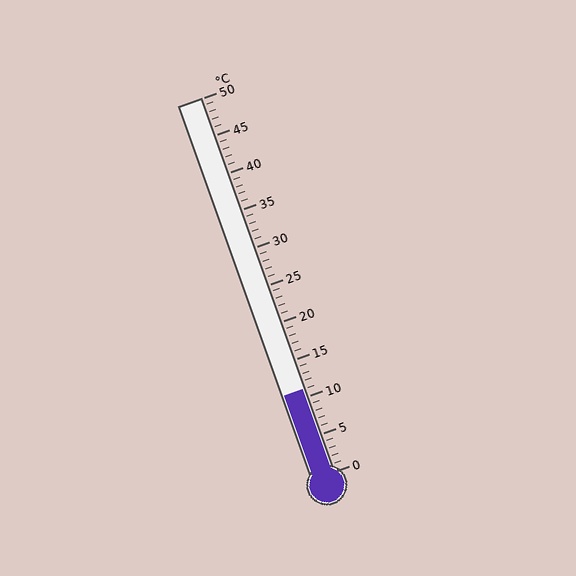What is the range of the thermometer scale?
The thermometer scale ranges from 0°C to 50°C.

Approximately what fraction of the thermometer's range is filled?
The thermometer is filled to approximately 20% of its range.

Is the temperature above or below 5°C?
The temperature is above 5°C.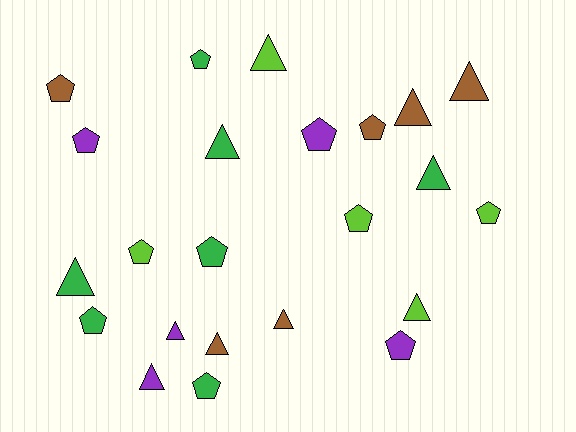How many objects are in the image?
There are 23 objects.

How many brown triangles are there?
There are 4 brown triangles.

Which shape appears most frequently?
Pentagon, with 12 objects.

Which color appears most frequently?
Green, with 7 objects.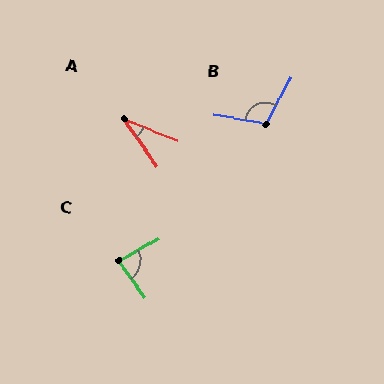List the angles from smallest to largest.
A (33°), C (84°), B (108°).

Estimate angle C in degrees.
Approximately 84 degrees.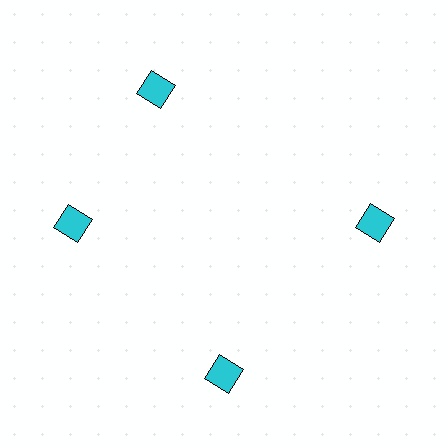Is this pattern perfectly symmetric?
No. The 4 cyan diamonds are arranged in a ring, but one element near the 12 o'clock position is rotated out of alignment along the ring, breaking the 4-fold rotational symmetry.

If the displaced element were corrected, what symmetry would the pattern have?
It would have 4-fold rotational symmetry — the pattern would map onto itself every 90 degrees.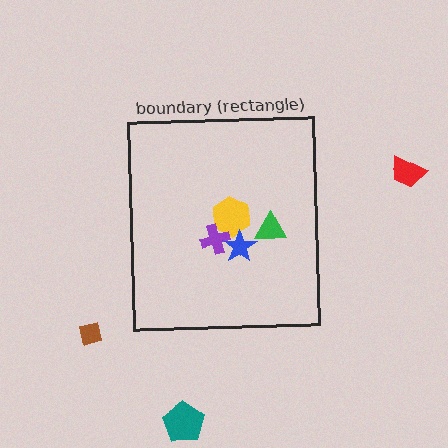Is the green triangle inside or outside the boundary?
Inside.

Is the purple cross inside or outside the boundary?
Inside.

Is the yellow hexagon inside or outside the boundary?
Inside.